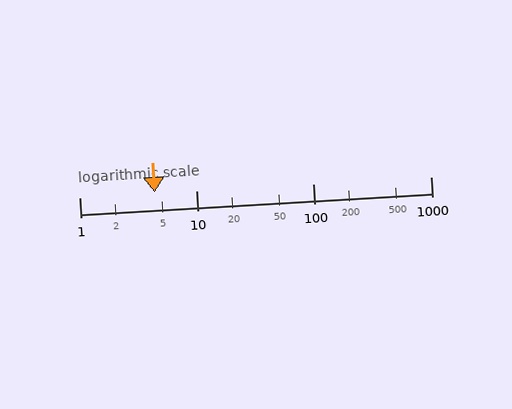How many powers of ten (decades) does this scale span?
The scale spans 3 decades, from 1 to 1000.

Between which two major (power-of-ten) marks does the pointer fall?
The pointer is between 1 and 10.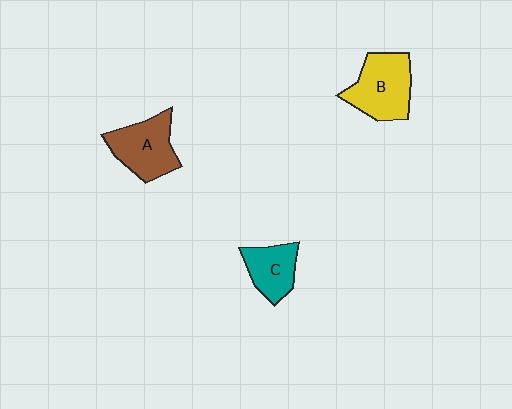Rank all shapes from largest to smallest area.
From largest to smallest: B (yellow), A (brown), C (teal).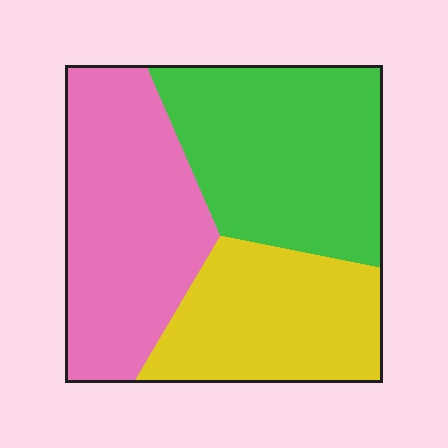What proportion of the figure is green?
Green takes up about three eighths (3/8) of the figure.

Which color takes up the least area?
Yellow, at roughly 25%.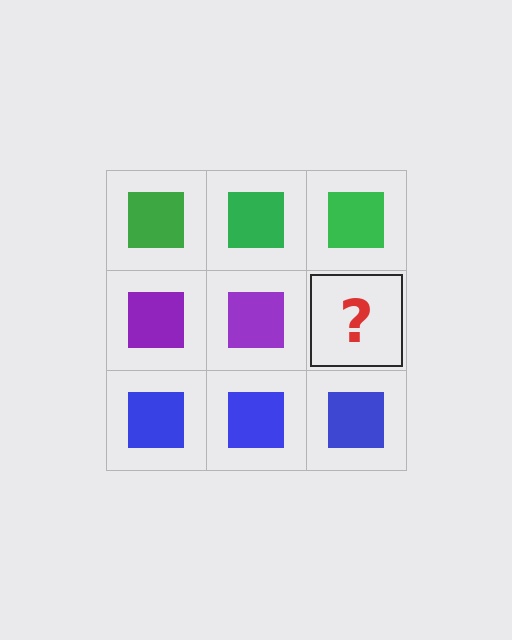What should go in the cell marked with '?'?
The missing cell should contain a purple square.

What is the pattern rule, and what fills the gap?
The rule is that each row has a consistent color. The gap should be filled with a purple square.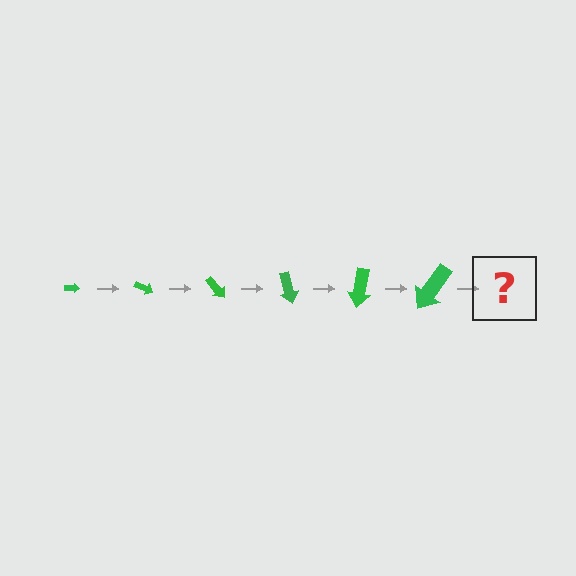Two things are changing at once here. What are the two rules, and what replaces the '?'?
The two rules are that the arrow grows larger each step and it rotates 25 degrees each step. The '?' should be an arrow, larger than the previous one and rotated 150 degrees from the start.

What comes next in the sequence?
The next element should be an arrow, larger than the previous one and rotated 150 degrees from the start.